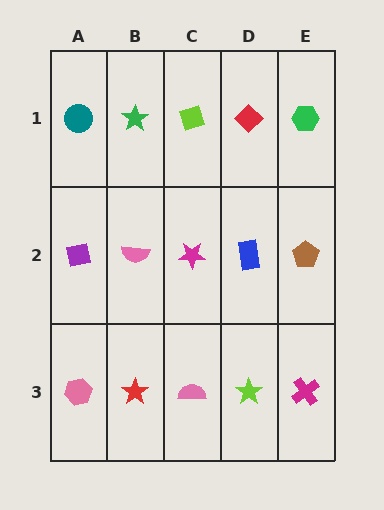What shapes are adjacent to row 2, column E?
A green hexagon (row 1, column E), a magenta cross (row 3, column E), a blue rectangle (row 2, column D).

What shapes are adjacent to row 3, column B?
A pink semicircle (row 2, column B), a pink hexagon (row 3, column A), a pink semicircle (row 3, column C).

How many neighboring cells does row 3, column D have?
3.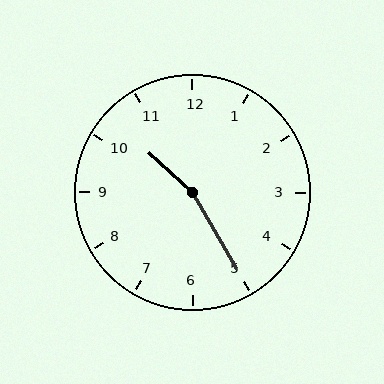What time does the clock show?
10:25.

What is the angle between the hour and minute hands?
Approximately 162 degrees.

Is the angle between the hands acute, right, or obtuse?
It is obtuse.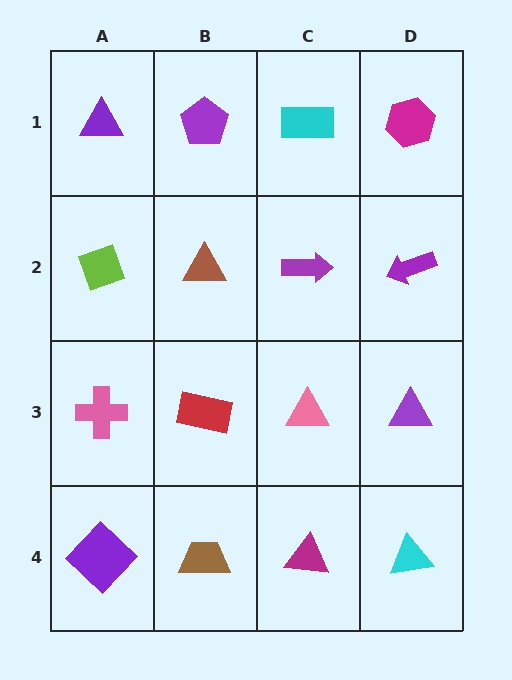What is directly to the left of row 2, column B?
A lime diamond.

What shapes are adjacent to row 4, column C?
A pink triangle (row 3, column C), a brown trapezoid (row 4, column B), a cyan triangle (row 4, column D).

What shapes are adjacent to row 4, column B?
A red rectangle (row 3, column B), a purple diamond (row 4, column A), a magenta triangle (row 4, column C).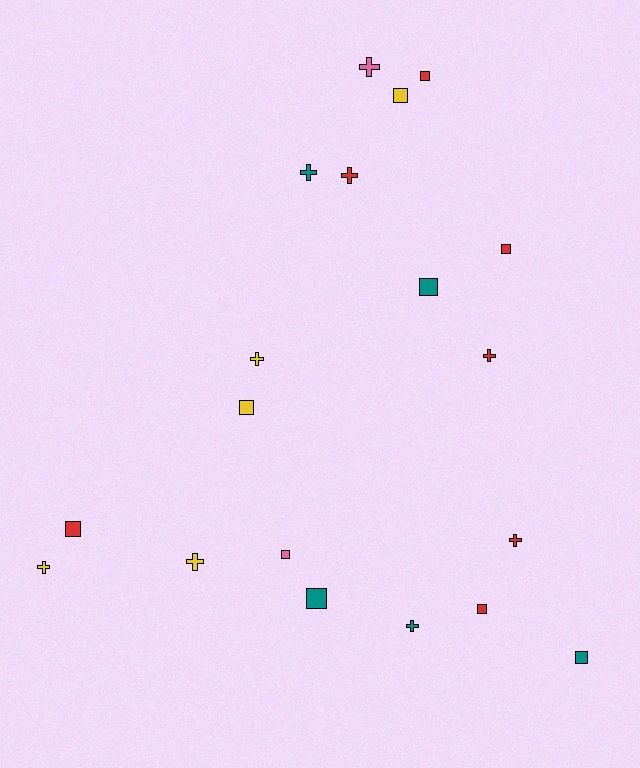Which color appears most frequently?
Red, with 7 objects.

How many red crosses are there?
There are 3 red crosses.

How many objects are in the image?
There are 19 objects.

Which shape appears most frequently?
Square, with 10 objects.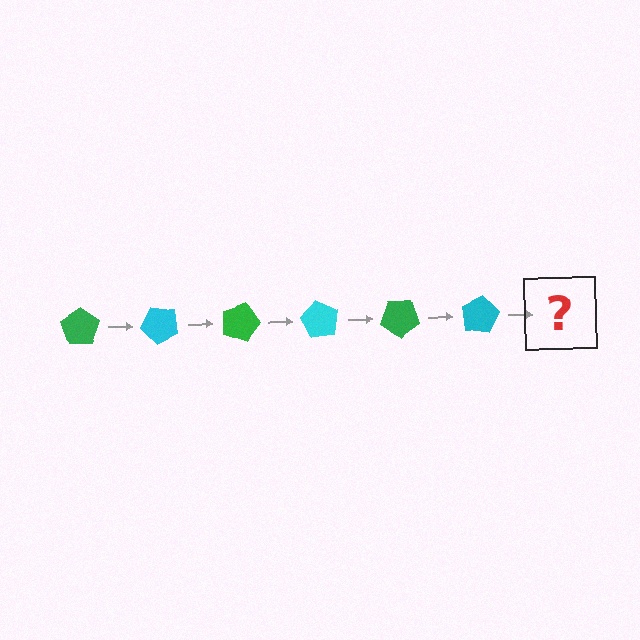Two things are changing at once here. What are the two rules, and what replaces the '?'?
The two rules are that it rotates 45 degrees each step and the color cycles through green and cyan. The '?' should be a green pentagon, rotated 270 degrees from the start.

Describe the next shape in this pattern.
It should be a green pentagon, rotated 270 degrees from the start.